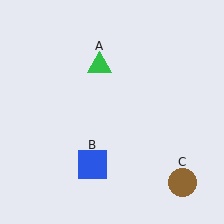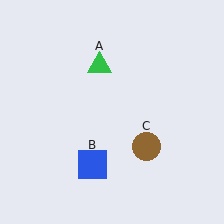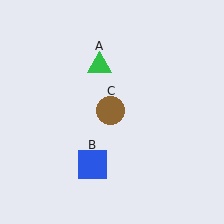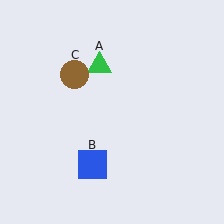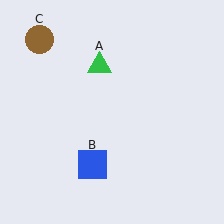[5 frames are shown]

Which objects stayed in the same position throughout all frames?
Green triangle (object A) and blue square (object B) remained stationary.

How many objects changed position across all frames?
1 object changed position: brown circle (object C).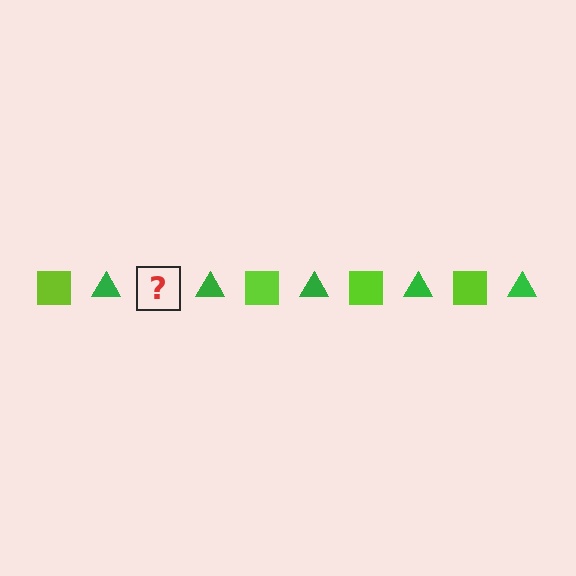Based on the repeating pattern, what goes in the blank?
The blank should be a lime square.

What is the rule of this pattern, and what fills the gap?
The rule is that the pattern alternates between lime square and green triangle. The gap should be filled with a lime square.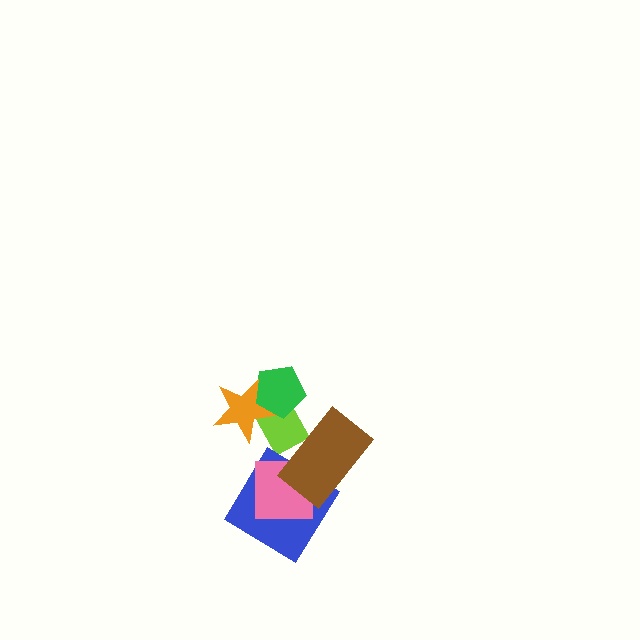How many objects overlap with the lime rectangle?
3 objects overlap with the lime rectangle.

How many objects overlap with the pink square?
2 objects overlap with the pink square.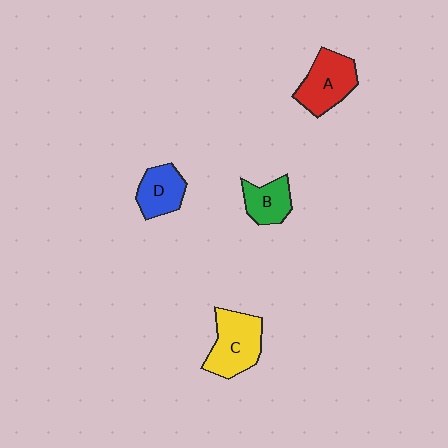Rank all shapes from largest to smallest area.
From largest to smallest: C (yellow), A (red), D (blue), B (green).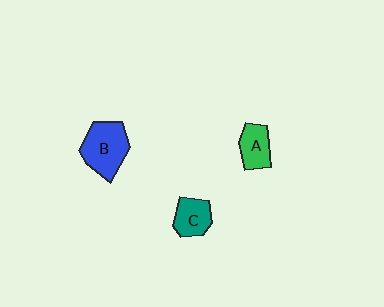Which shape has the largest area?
Shape B (blue).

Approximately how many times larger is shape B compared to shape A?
Approximately 1.7 times.